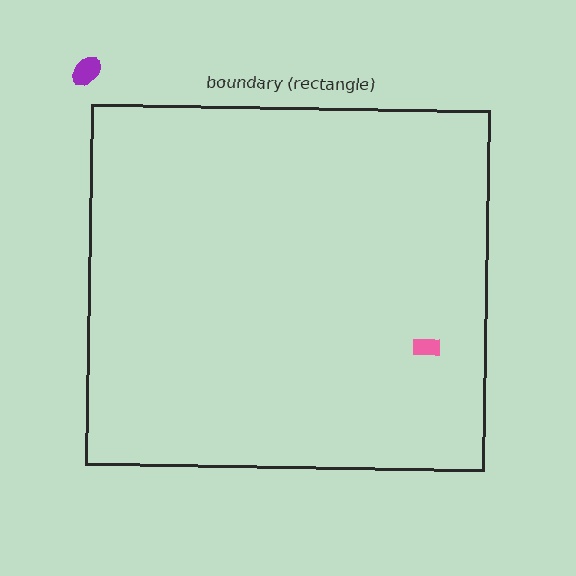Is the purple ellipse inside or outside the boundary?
Outside.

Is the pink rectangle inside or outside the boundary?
Inside.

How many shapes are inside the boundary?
1 inside, 1 outside.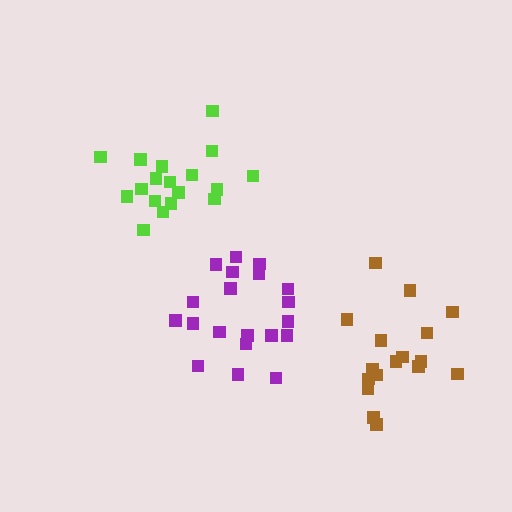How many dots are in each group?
Group 1: 17 dots, Group 2: 20 dots, Group 3: 18 dots (55 total).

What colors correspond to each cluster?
The clusters are colored: brown, purple, lime.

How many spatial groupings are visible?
There are 3 spatial groupings.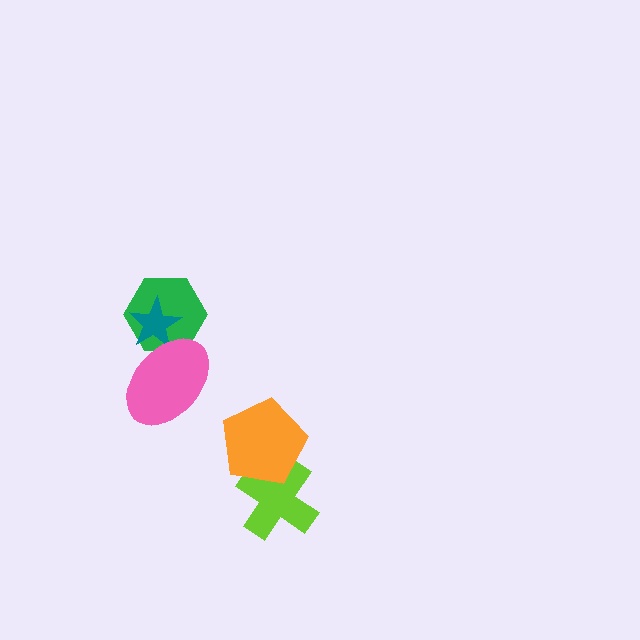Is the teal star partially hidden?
Yes, it is partially covered by another shape.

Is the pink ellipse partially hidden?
No, no other shape covers it.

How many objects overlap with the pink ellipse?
2 objects overlap with the pink ellipse.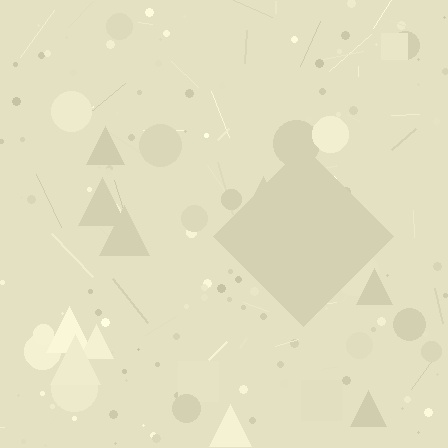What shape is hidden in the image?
A diamond is hidden in the image.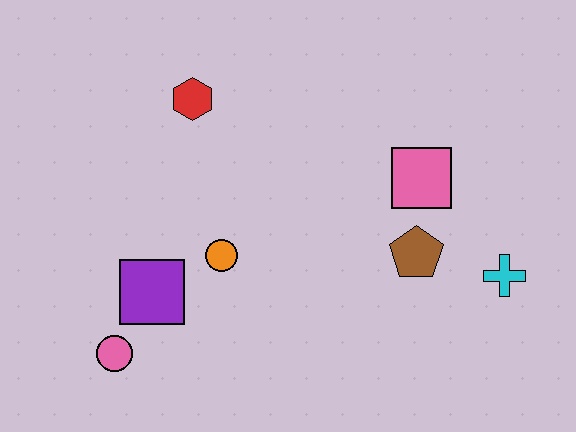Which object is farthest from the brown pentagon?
The pink circle is farthest from the brown pentagon.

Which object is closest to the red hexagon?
The orange circle is closest to the red hexagon.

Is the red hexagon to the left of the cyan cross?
Yes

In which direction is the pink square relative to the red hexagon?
The pink square is to the right of the red hexagon.